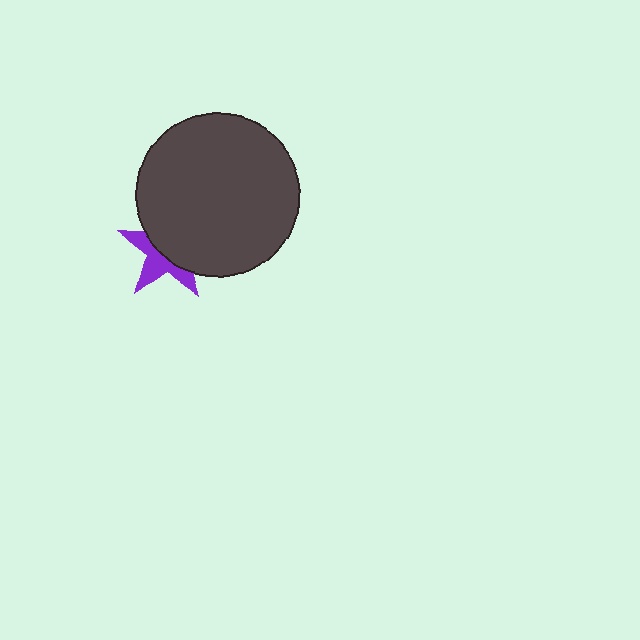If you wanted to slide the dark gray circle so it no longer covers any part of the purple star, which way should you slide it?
Slide it toward the upper-right — that is the most direct way to separate the two shapes.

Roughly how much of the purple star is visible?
A small part of it is visible (roughly 44%).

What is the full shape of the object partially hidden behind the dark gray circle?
The partially hidden object is a purple star.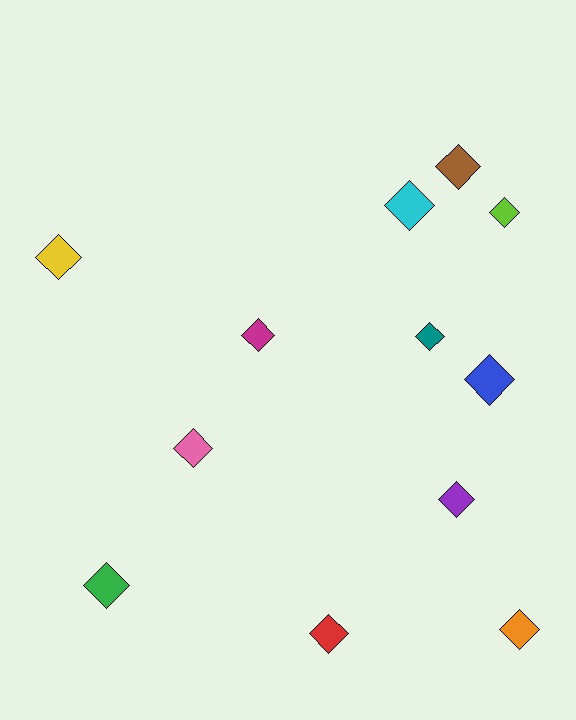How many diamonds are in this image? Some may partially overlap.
There are 12 diamonds.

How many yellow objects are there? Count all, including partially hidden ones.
There is 1 yellow object.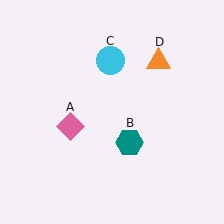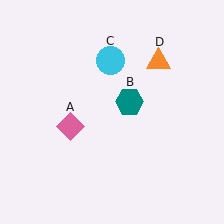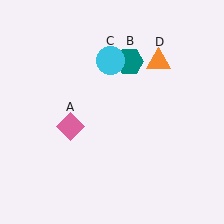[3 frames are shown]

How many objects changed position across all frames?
1 object changed position: teal hexagon (object B).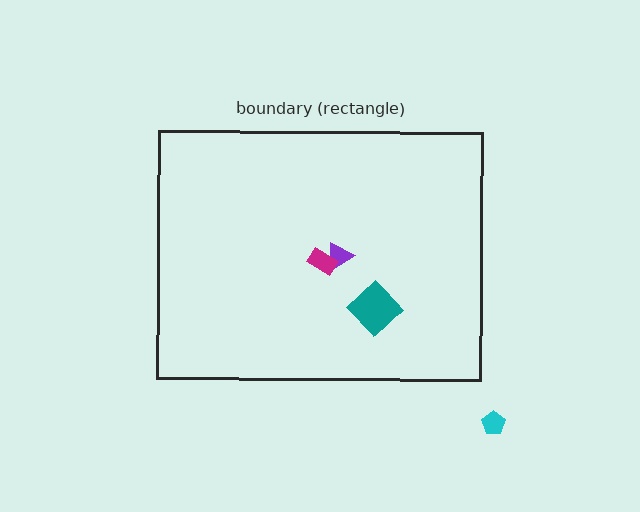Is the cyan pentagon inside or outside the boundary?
Outside.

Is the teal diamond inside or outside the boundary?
Inside.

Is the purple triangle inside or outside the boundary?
Inside.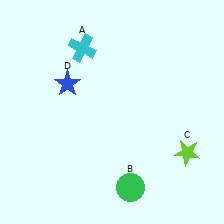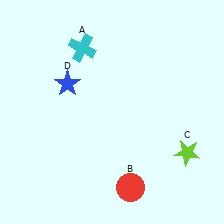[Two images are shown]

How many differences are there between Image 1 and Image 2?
There is 1 difference between the two images.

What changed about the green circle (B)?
In Image 1, B is green. In Image 2, it changed to red.